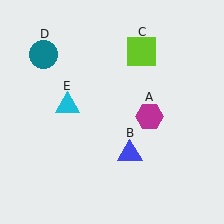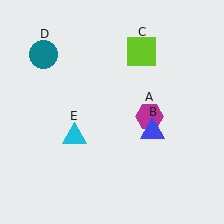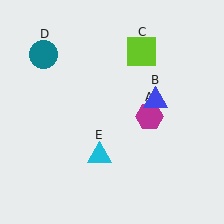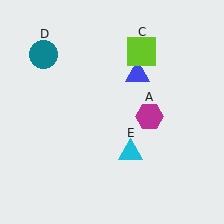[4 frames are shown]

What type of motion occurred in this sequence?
The blue triangle (object B), cyan triangle (object E) rotated counterclockwise around the center of the scene.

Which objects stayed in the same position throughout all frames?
Magenta hexagon (object A) and lime square (object C) and teal circle (object D) remained stationary.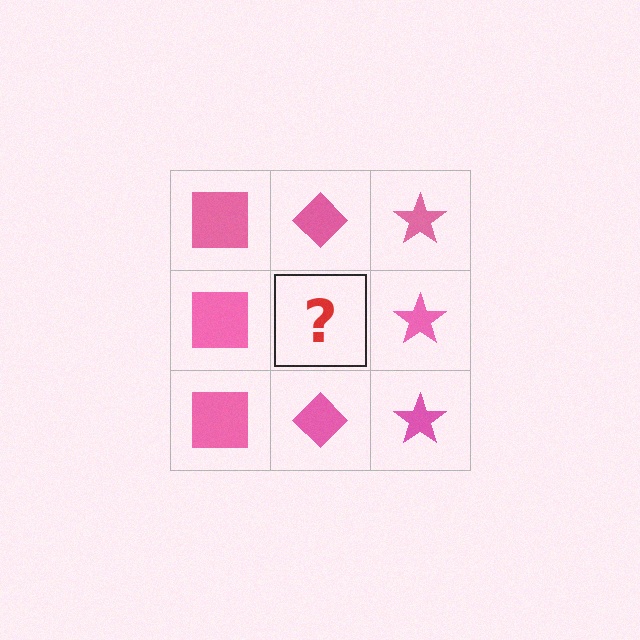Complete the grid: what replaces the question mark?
The question mark should be replaced with a pink diamond.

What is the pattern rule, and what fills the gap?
The rule is that each column has a consistent shape. The gap should be filled with a pink diamond.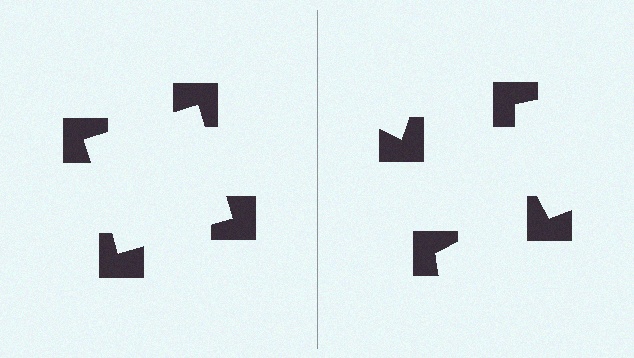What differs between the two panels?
The notched squares are positioned identically on both sides; only the wedge orientations differ. On the left they align to a square; on the right they are misaligned.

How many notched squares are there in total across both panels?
8 — 4 on each side.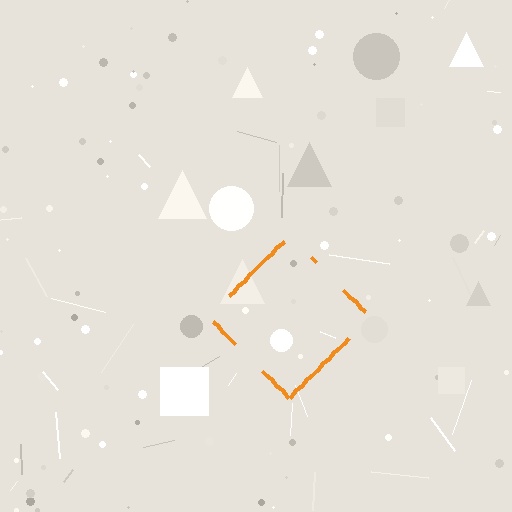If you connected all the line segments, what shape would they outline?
They would outline a diamond.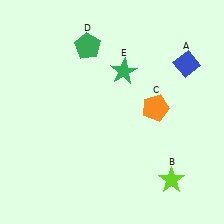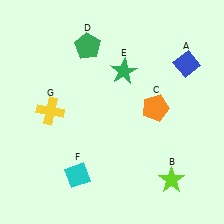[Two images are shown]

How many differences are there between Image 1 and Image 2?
There are 2 differences between the two images.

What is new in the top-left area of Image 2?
A yellow cross (G) was added in the top-left area of Image 2.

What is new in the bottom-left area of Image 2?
A cyan diamond (F) was added in the bottom-left area of Image 2.